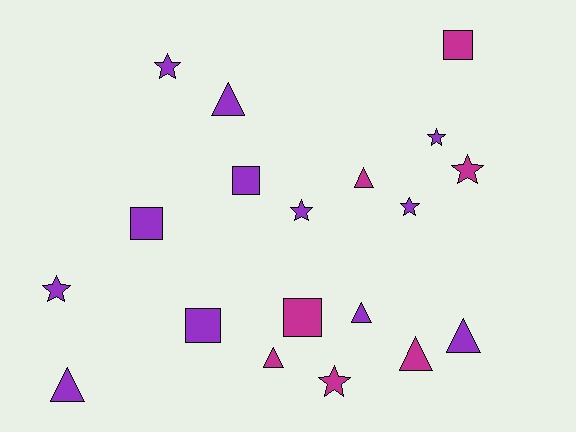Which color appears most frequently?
Purple, with 12 objects.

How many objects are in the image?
There are 19 objects.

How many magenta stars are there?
There are 2 magenta stars.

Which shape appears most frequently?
Triangle, with 7 objects.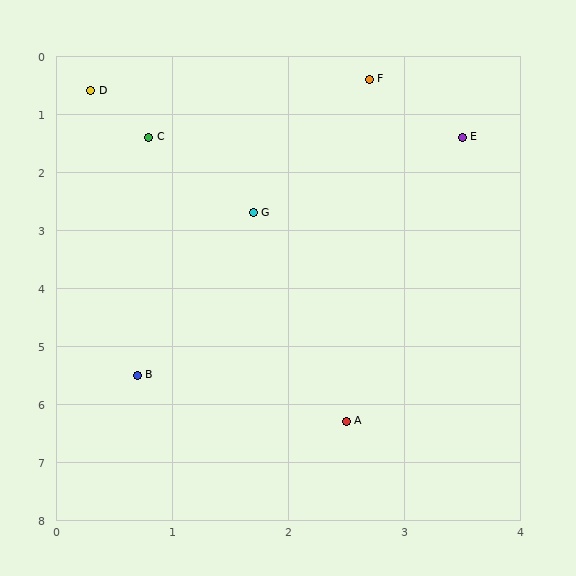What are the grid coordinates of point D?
Point D is at approximately (0.3, 0.6).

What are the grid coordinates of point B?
Point B is at approximately (0.7, 5.5).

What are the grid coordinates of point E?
Point E is at approximately (3.5, 1.4).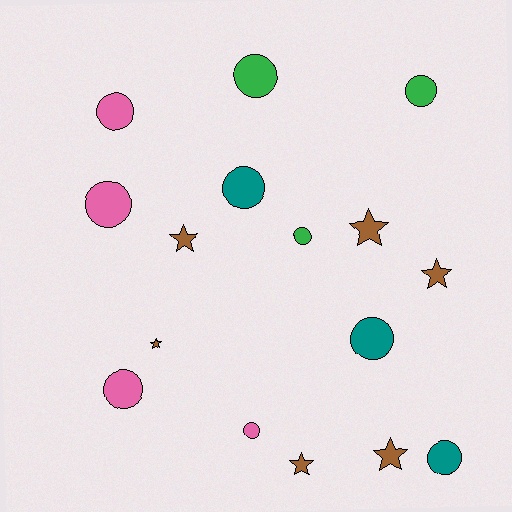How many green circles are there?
There are 3 green circles.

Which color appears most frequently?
Brown, with 6 objects.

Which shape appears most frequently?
Circle, with 10 objects.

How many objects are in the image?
There are 16 objects.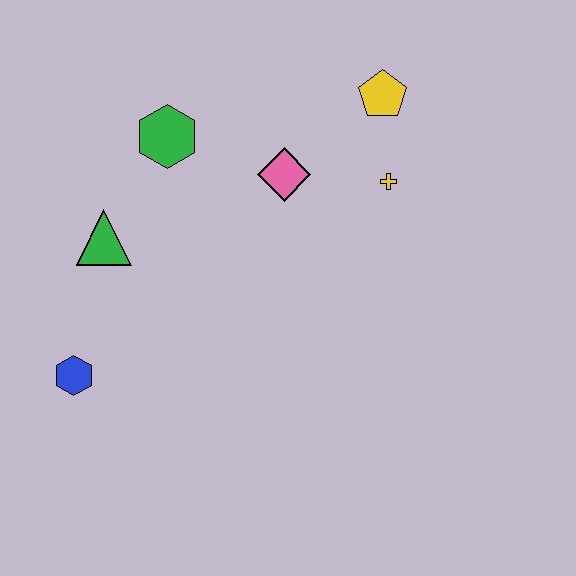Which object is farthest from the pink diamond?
The blue hexagon is farthest from the pink diamond.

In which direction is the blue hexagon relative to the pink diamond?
The blue hexagon is to the left of the pink diamond.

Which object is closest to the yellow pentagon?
The yellow cross is closest to the yellow pentagon.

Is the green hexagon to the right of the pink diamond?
No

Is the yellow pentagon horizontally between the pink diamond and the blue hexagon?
No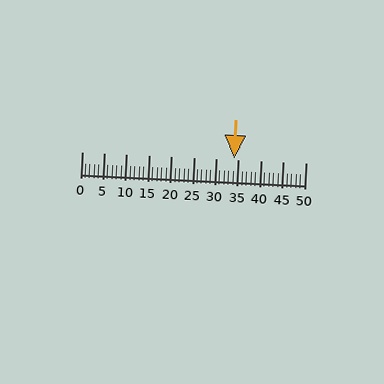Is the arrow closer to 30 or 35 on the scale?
The arrow is closer to 35.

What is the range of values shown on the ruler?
The ruler shows values from 0 to 50.